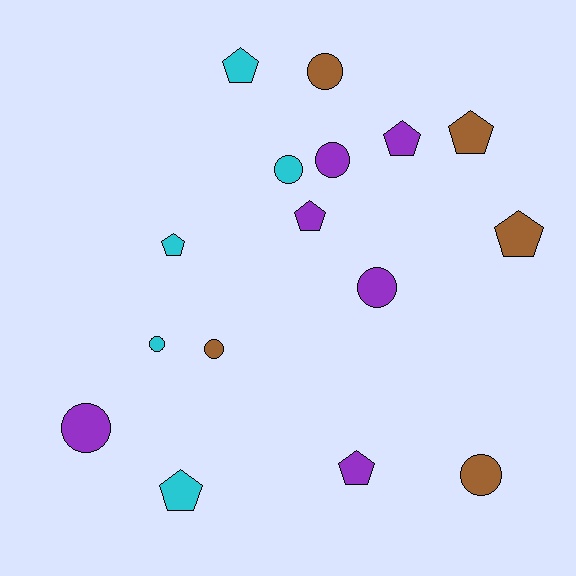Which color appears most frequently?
Purple, with 6 objects.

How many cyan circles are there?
There are 2 cyan circles.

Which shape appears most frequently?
Circle, with 8 objects.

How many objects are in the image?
There are 16 objects.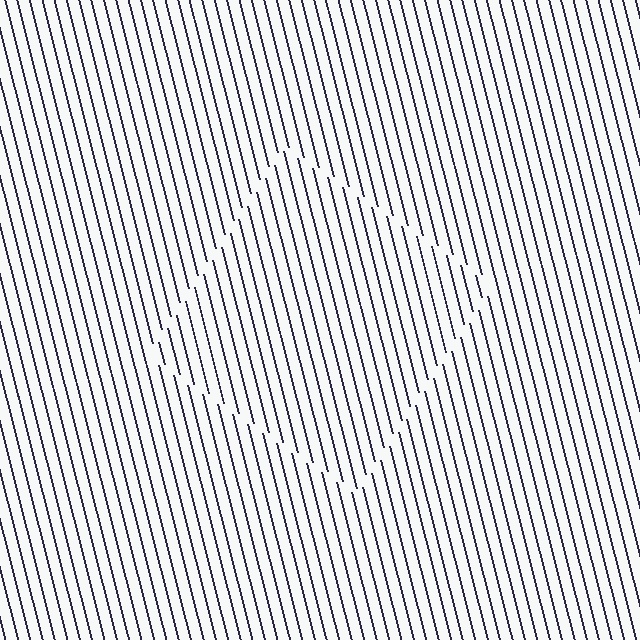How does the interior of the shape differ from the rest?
The interior of the shape contains the same grating, shifted by half a period — the contour is defined by the phase discontinuity where line-ends from the inner and outer gratings abut.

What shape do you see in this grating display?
An illusory square. The interior of the shape contains the same grating, shifted by half a period — the contour is defined by the phase discontinuity where line-ends from the inner and outer gratings abut.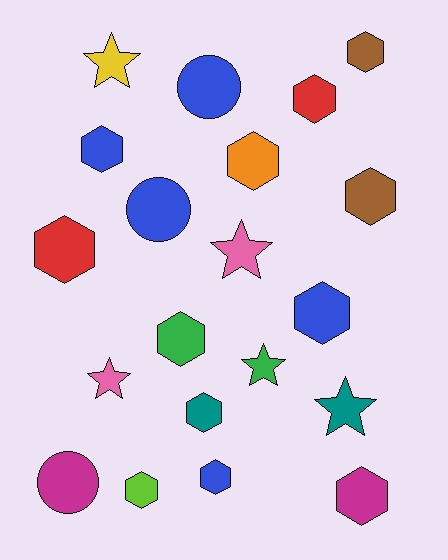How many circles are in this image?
There are 3 circles.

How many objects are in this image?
There are 20 objects.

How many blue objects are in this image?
There are 5 blue objects.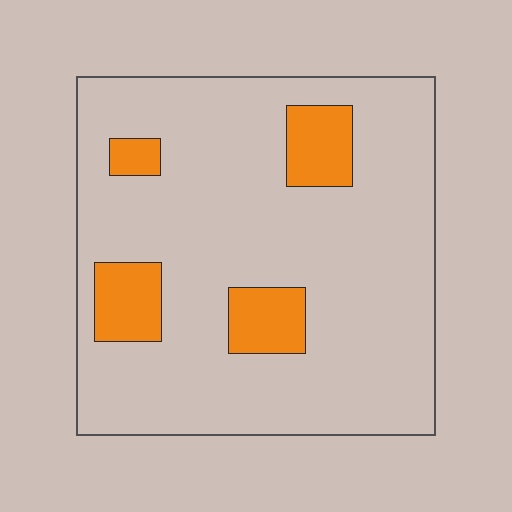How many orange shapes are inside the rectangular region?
4.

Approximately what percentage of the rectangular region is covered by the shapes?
Approximately 15%.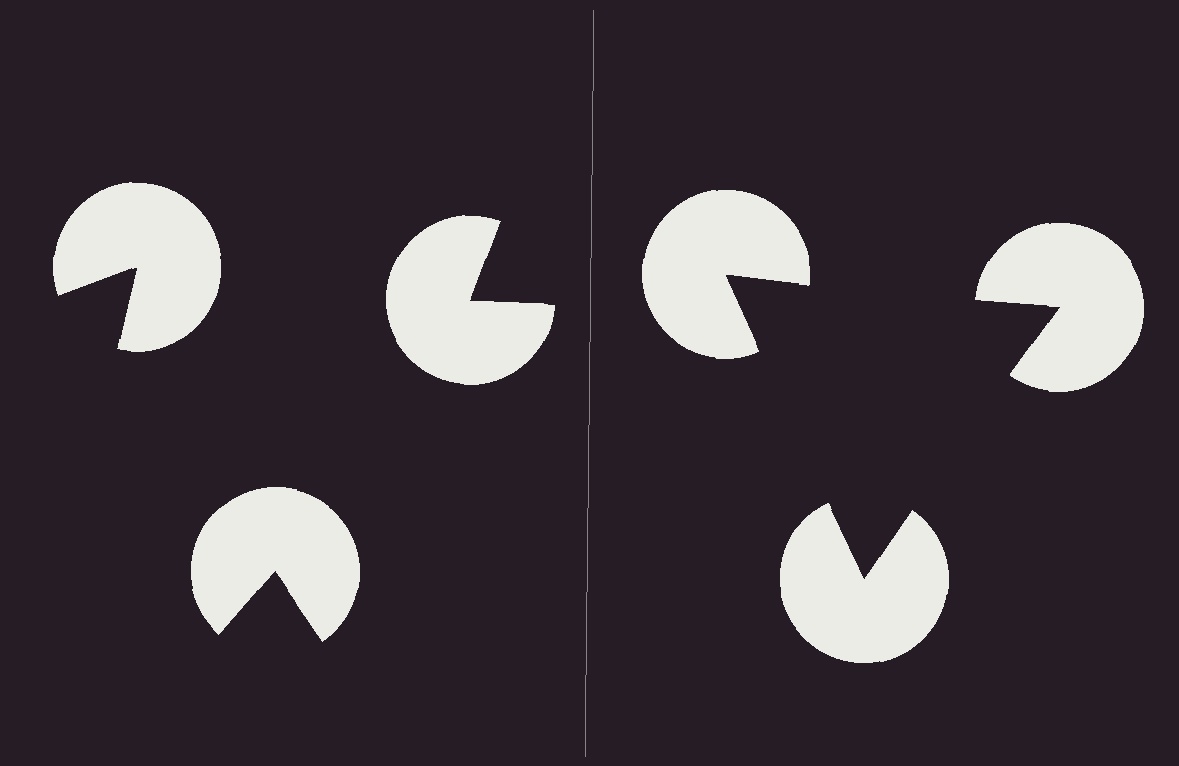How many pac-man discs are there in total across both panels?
6 — 3 on each side.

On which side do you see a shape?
An illusory triangle appears on the right side. On the left side the wedge cuts are rotated, so no coherent shape forms.